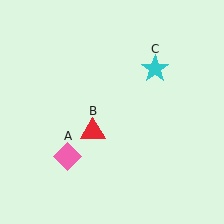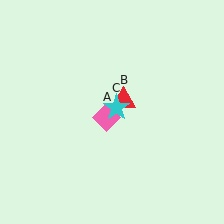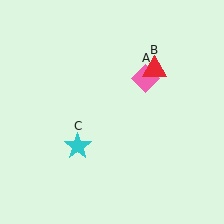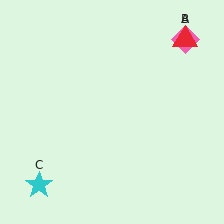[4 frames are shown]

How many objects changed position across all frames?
3 objects changed position: pink diamond (object A), red triangle (object B), cyan star (object C).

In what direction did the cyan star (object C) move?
The cyan star (object C) moved down and to the left.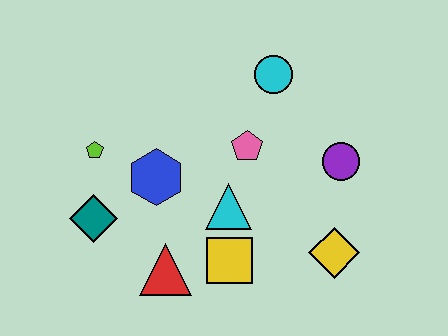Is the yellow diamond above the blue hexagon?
No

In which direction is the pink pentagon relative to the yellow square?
The pink pentagon is above the yellow square.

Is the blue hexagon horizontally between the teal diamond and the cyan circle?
Yes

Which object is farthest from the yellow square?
The cyan circle is farthest from the yellow square.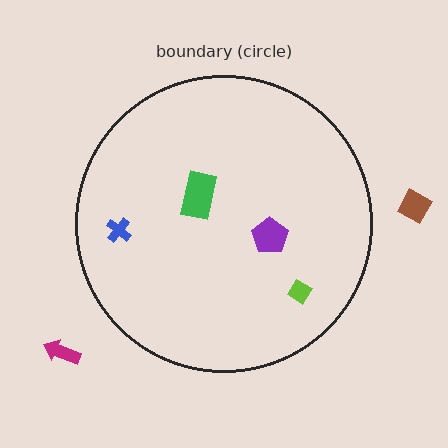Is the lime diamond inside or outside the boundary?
Inside.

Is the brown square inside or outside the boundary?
Outside.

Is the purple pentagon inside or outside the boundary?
Inside.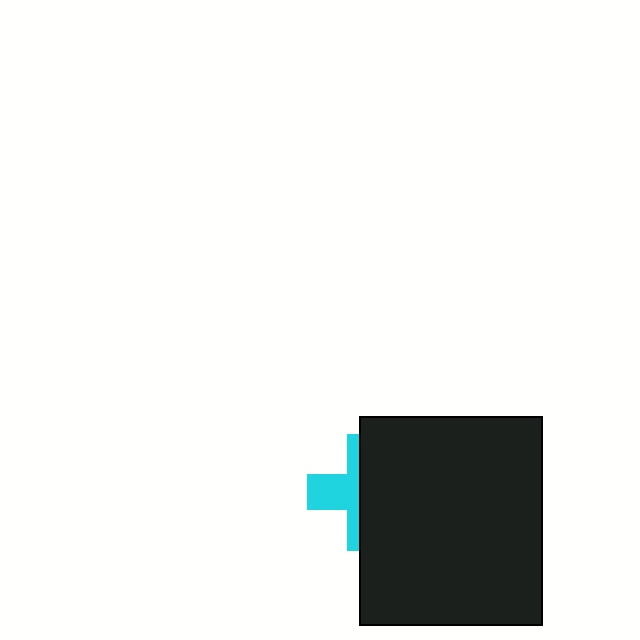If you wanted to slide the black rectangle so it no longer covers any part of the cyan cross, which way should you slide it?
Slide it right — that is the most direct way to separate the two shapes.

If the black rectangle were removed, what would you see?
You would see the complete cyan cross.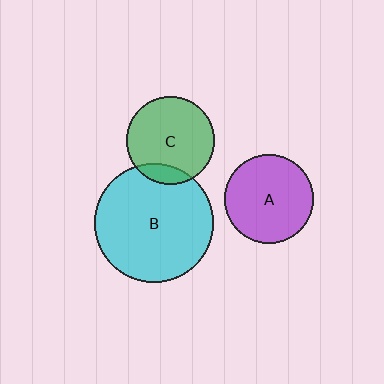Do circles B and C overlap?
Yes.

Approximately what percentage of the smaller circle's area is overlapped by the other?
Approximately 15%.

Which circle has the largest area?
Circle B (cyan).